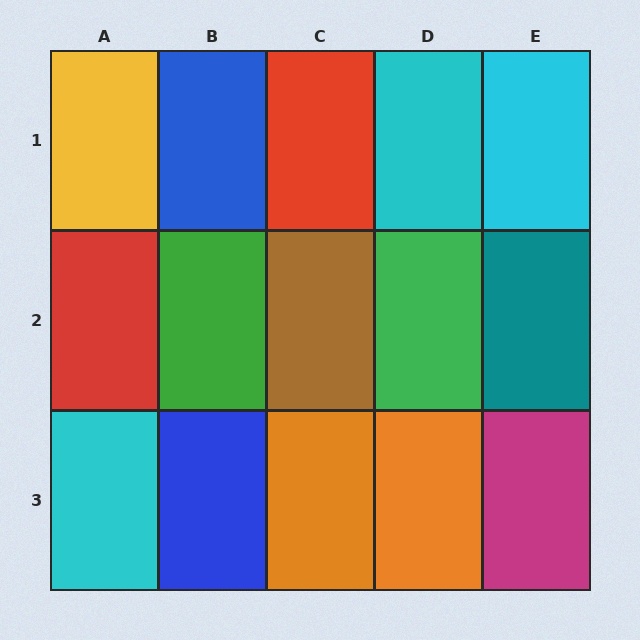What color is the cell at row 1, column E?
Cyan.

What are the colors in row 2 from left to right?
Red, green, brown, green, teal.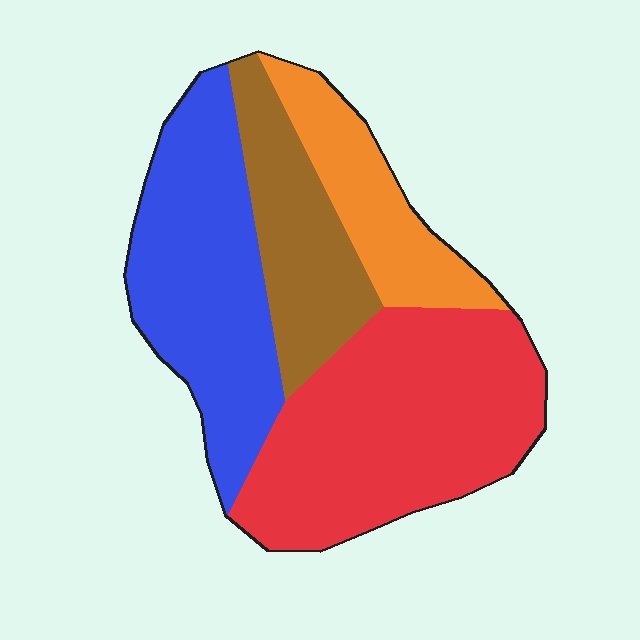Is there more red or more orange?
Red.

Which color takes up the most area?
Red, at roughly 40%.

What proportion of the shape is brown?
Brown takes up about one sixth (1/6) of the shape.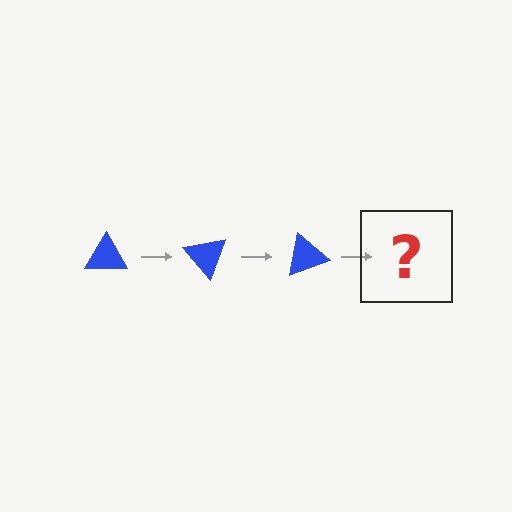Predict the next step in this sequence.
The next step is a blue triangle rotated 150 degrees.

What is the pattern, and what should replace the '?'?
The pattern is that the triangle rotates 50 degrees each step. The '?' should be a blue triangle rotated 150 degrees.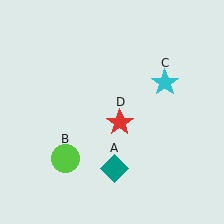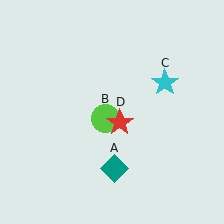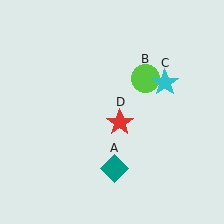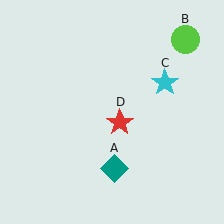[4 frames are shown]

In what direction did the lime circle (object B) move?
The lime circle (object B) moved up and to the right.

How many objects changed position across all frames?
1 object changed position: lime circle (object B).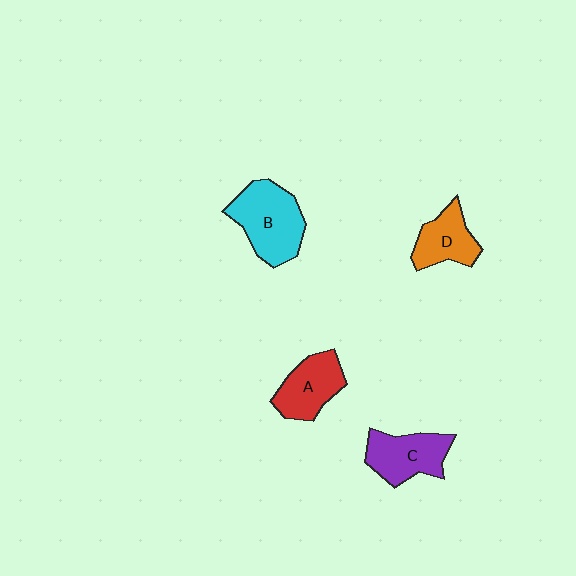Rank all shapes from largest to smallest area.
From largest to smallest: B (cyan), C (purple), A (red), D (orange).